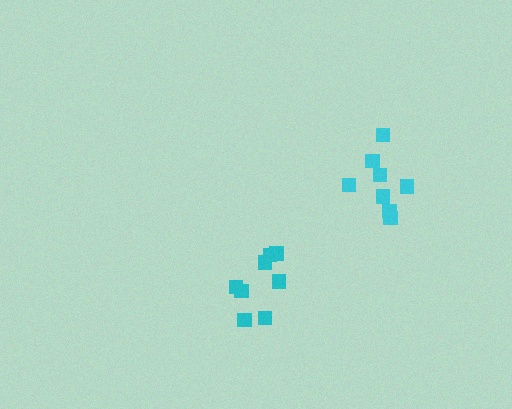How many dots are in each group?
Group 1: 8 dots, Group 2: 8 dots (16 total).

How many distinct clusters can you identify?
There are 2 distinct clusters.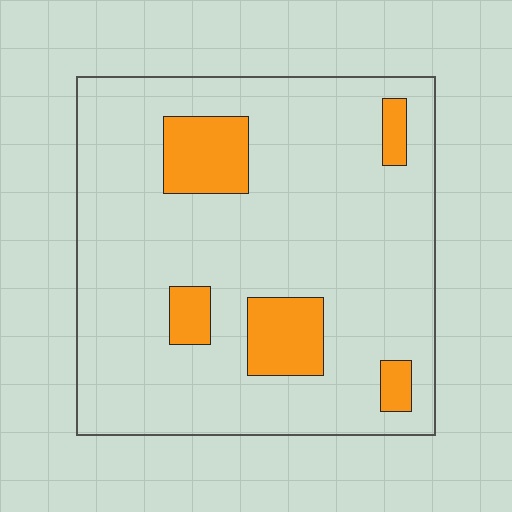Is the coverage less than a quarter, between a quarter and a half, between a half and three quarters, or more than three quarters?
Less than a quarter.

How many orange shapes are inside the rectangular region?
5.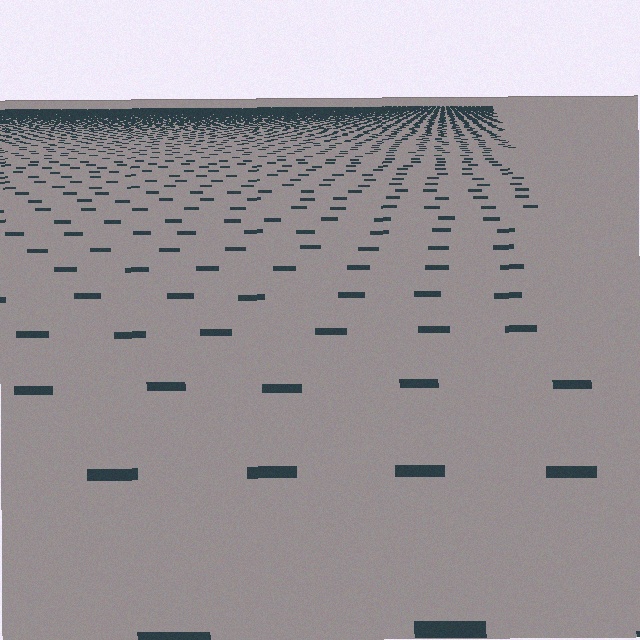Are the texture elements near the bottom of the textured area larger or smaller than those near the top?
Larger. Near the bottom, elements are closer to the viewer and appear at a bigger on-screen size.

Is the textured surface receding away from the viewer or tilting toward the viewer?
The surface is receding away from the viewer. Texture elements get smaller and denser toward the top.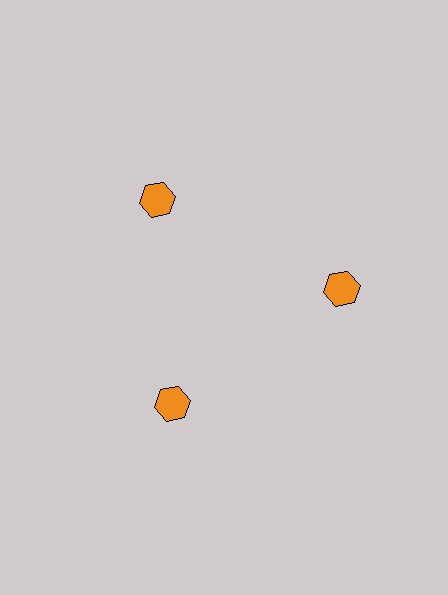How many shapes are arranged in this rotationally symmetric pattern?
There are 3 shapes, arranged in 3 groups of 1.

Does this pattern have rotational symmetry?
Yes, this pattern has 3-fold rotational symmetry. It looks the same after rotating 120 degrees around the center.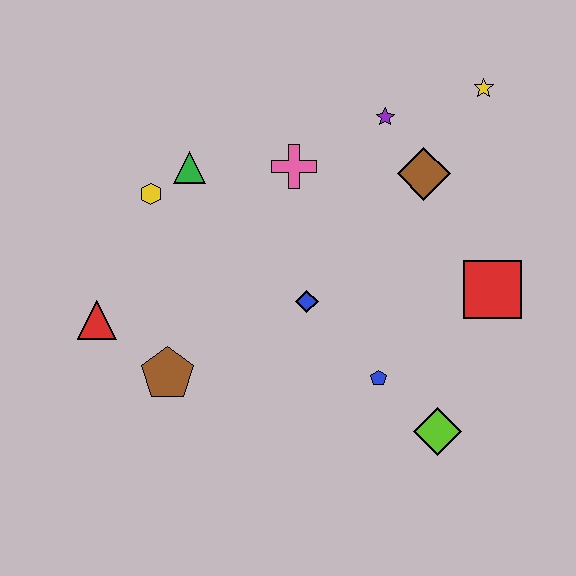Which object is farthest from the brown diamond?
The red triangle is farthest from the brown diamond.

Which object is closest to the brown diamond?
The purple star is closest to the brown diamond.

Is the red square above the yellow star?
No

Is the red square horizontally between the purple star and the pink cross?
No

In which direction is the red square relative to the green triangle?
The red square is to the right of the green triangle.